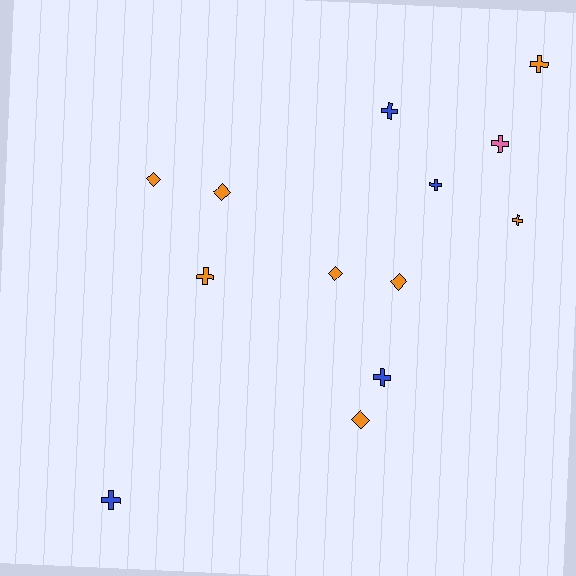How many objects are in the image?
There are 13 objects.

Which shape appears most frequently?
Cross, with 8 objects.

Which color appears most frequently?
Orange, with 8 objects.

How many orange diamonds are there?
There are 5 orange diamonds.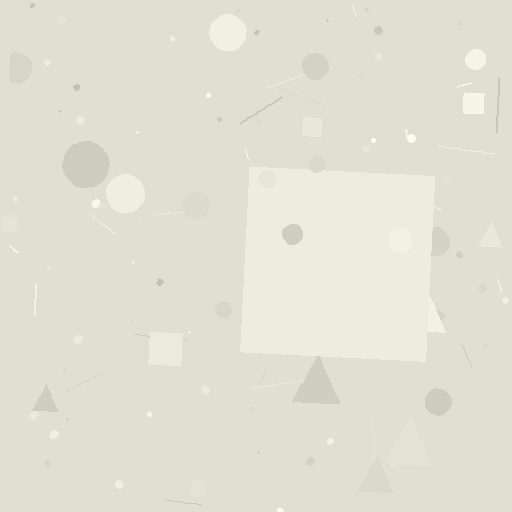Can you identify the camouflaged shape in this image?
The camouflaged shape is a square.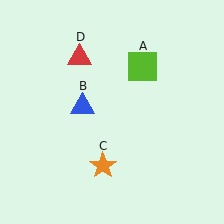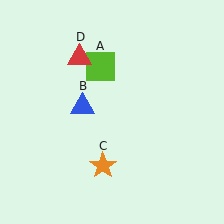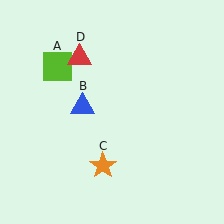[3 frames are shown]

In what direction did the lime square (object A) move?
The lime square (object A) moved left.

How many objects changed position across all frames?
1 object changed position: lime square (object A).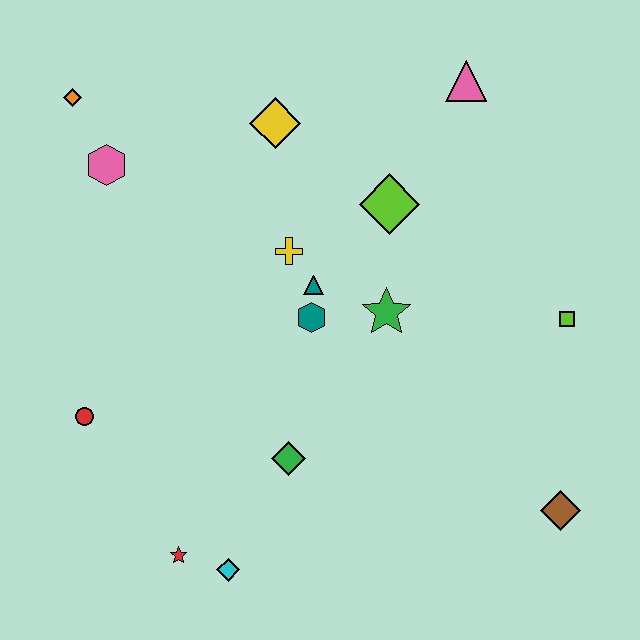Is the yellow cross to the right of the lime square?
No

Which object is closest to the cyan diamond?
The red star is closest to the cyan diamond.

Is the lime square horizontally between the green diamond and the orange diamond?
No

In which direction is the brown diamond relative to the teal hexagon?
The brown diamond is to the right of the teal hexagon.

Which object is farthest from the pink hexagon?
The brown diamond is farthest from the pink hexagon.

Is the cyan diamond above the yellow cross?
No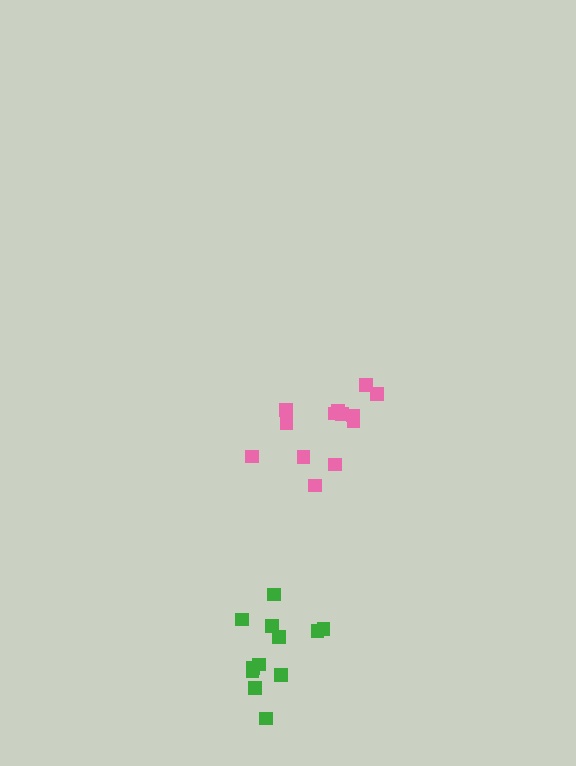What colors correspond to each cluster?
The clusters are colored: green, pink.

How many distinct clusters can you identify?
There are 2 distinct clusters.